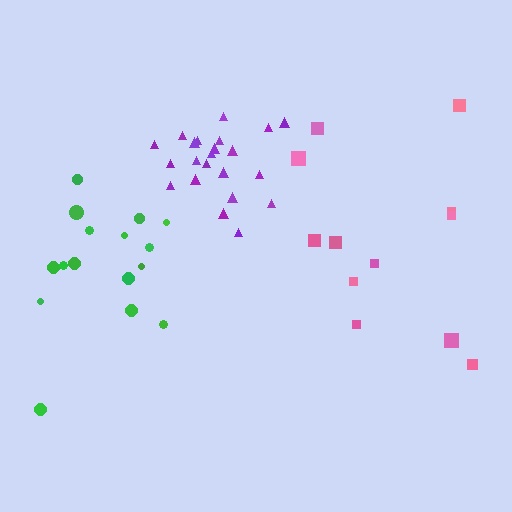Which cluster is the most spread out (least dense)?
Pink.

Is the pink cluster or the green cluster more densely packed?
Green.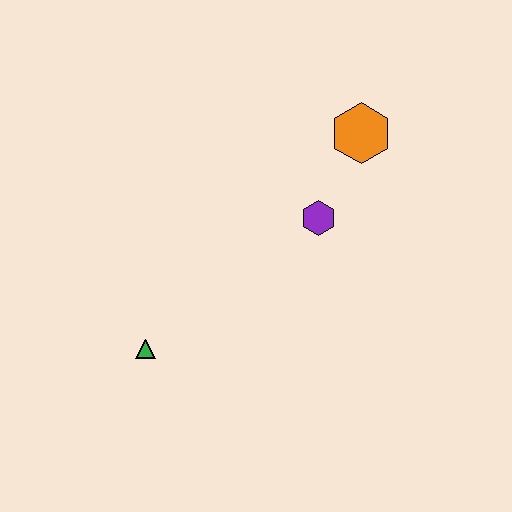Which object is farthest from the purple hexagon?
The green triangle is farthest from the purple hexagon.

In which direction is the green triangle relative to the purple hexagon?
The green triangle is to the left of the purple hexagon.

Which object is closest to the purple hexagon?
The orange hexagon is closest to the purple hexagon.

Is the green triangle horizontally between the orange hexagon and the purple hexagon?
No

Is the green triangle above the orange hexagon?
No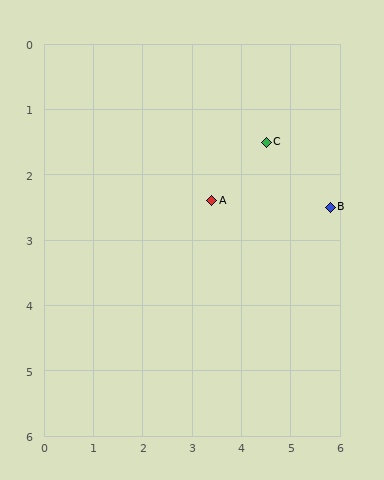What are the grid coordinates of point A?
Point A is at approximately (3.4, 2.4).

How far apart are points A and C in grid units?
Points A and C are about 1.4 grid units apart.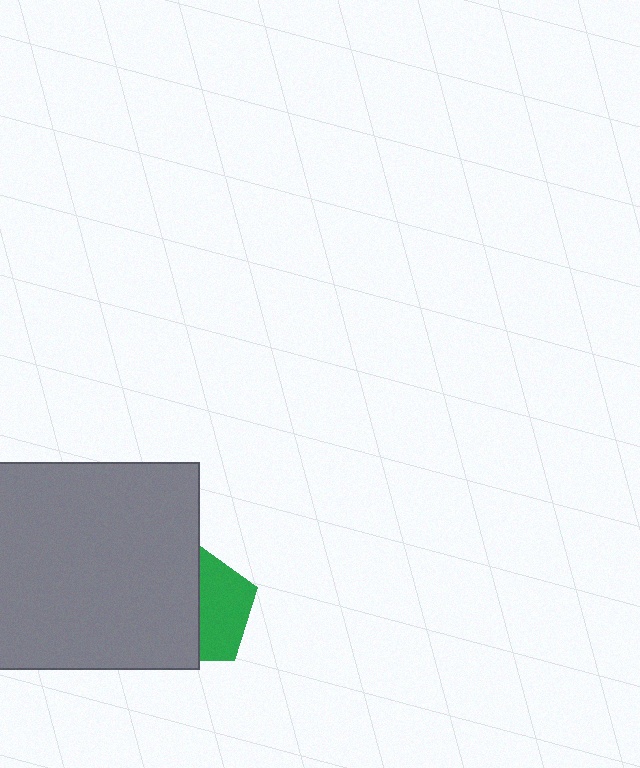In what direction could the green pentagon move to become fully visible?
The green pentagon could move right. That would shift it out from behind the gray square entirely.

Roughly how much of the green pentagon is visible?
About half of it is visible (roughly 46%).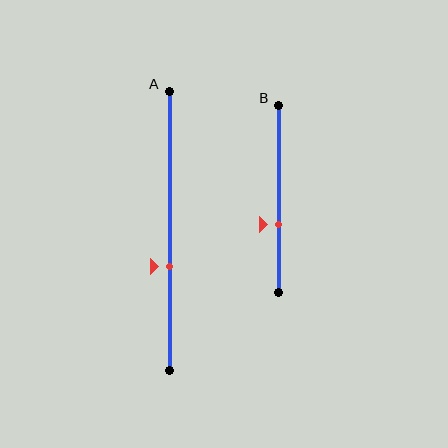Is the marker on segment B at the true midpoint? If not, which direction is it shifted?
No, the marker on segment B is shifted downward by about 14% of the segment length.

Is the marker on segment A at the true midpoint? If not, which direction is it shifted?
No, the marker on segment A is shifted downward by about 13% of the segment length.